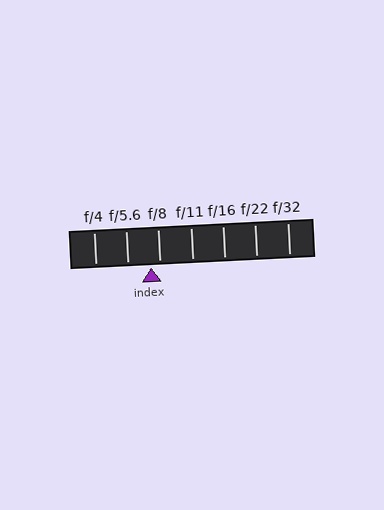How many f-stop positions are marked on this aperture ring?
There are 7 f-stop positions marked.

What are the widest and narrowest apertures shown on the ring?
The widest aperture shown is f/4 and the narrowest is f/32.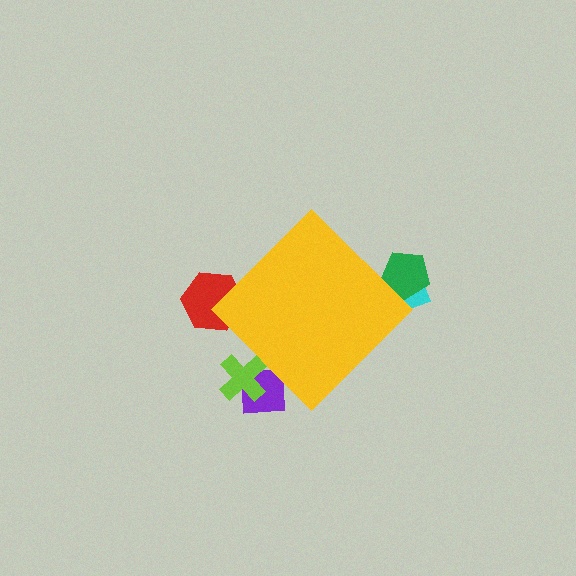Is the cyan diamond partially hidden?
Yes, the cyan diamond is partially hidden behind the yellow diamond.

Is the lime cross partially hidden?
Yes, the lime cross is partially hidden behind the yellow diamond.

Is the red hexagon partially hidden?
Yes, the red hexagon is partially hidden behind the yellow diamond.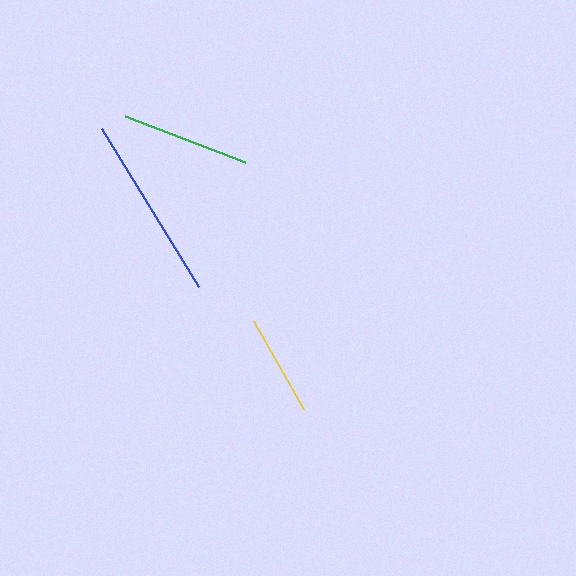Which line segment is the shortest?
The yellow line is the shortest at approximately 101 pixels.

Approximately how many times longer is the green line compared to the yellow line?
The green line is approximately 1.3 times the length of the yellow line.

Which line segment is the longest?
The blue line is the longest at approximately 185 pixels.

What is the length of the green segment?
The green segment is approximately 128 pixels long.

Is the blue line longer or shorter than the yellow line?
The blue line is longer than the yellow line.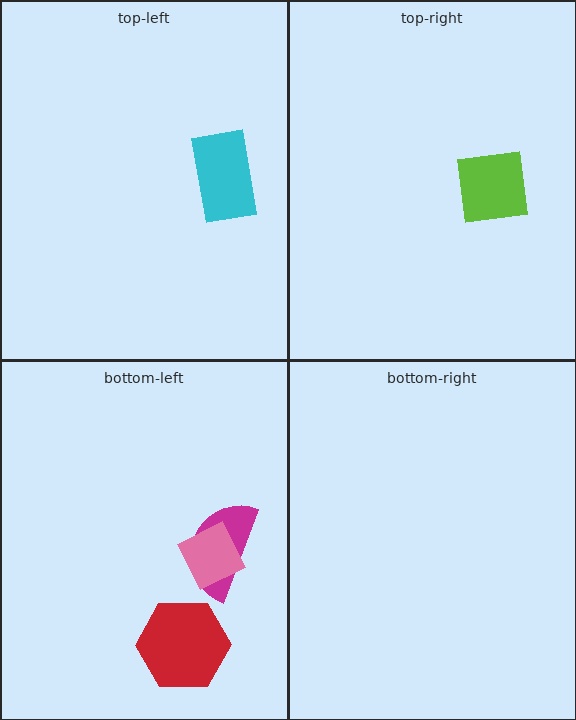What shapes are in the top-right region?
The lime square.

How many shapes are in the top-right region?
1.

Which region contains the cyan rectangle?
The top-left region.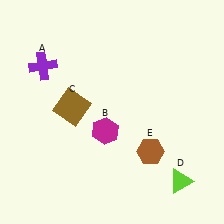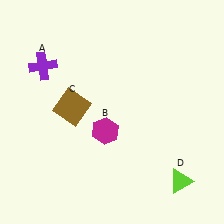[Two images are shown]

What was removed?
The brown hexagon (E) was removed in Image 2.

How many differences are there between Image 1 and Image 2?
There is 1 difference between the two images.